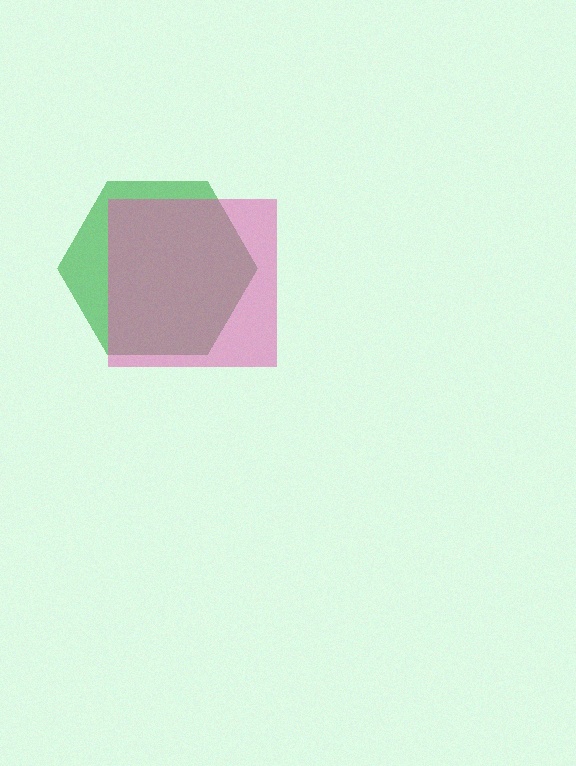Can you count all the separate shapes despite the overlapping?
Yes, there are 2 separate shapes.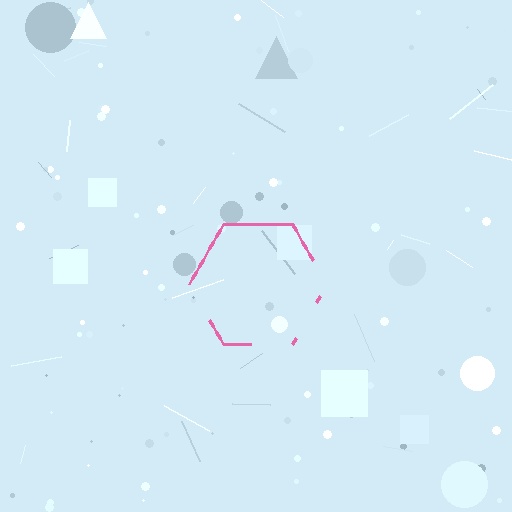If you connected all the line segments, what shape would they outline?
They would outline a hexagon.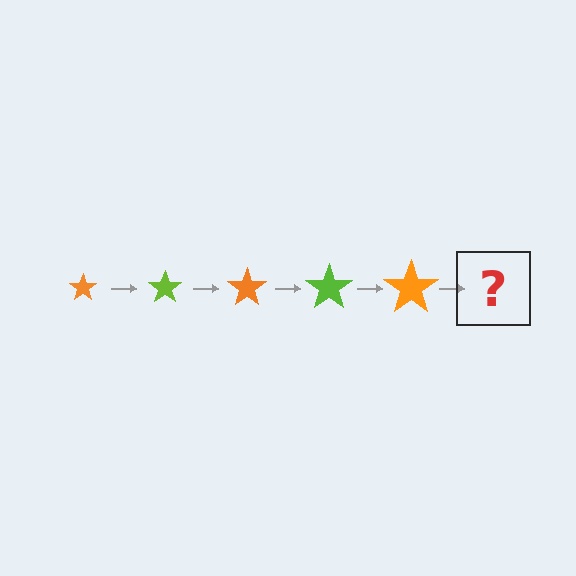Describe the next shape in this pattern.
It should be a lime star, larger than the previous one.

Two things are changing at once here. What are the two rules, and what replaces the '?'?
The two rules are that the star grows larger each step and the color cycles through orange and lime. The '?' should be a lime star, larger than the previous one.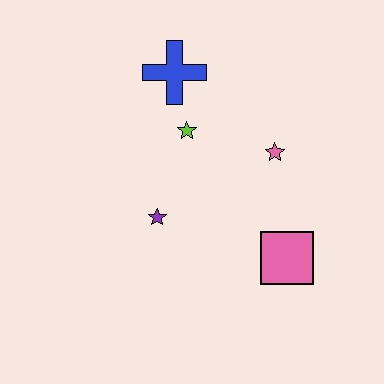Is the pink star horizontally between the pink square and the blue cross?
Yes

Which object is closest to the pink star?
The lime star is closest to the pink star.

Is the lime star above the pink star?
Yes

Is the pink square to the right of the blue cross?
Yes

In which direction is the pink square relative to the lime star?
The pink square is below the lime star.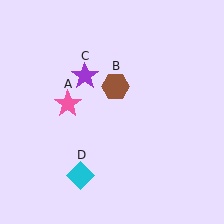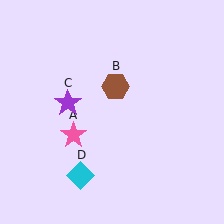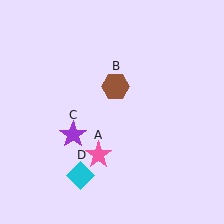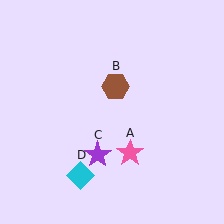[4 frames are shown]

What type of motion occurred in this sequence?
The pink star (object A), purple star (object C) rotated counterclockwise around the center of the scene.